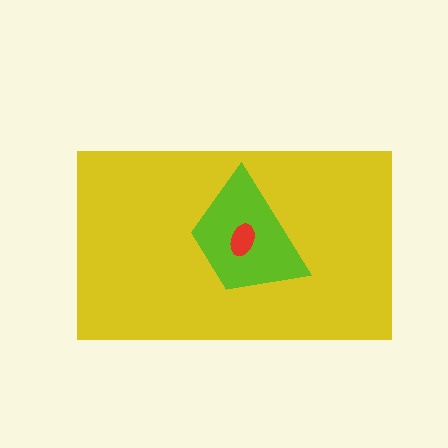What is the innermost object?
The red ellipse.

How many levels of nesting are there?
3.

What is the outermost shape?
The yellow rectangle.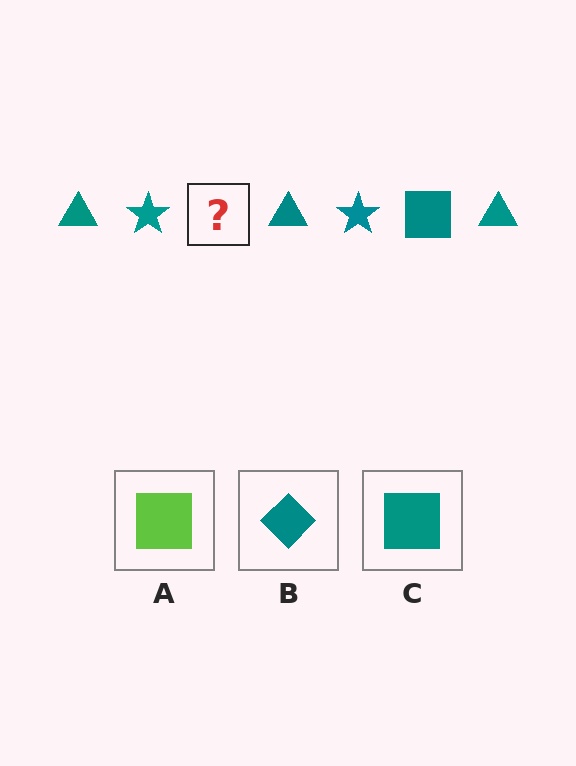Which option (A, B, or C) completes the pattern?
C.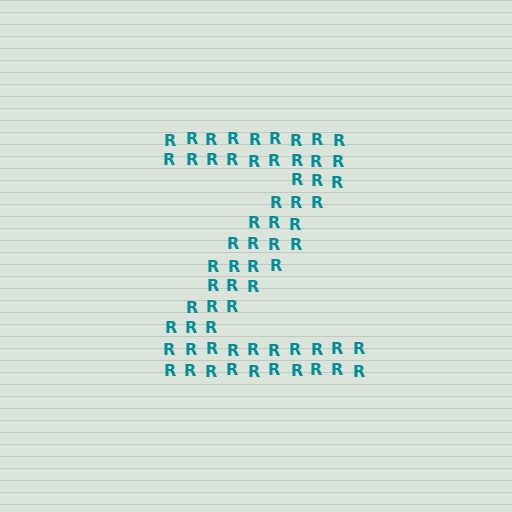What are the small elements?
The small elements are letter R's.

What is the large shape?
The large shape is the letter Z.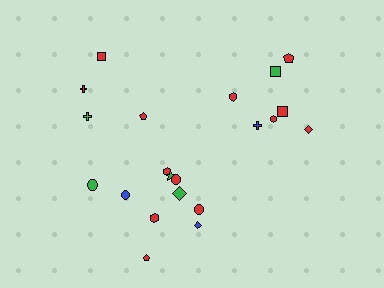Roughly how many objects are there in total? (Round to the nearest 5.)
Roughly 20 objects in total.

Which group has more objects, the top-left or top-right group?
The top-right group.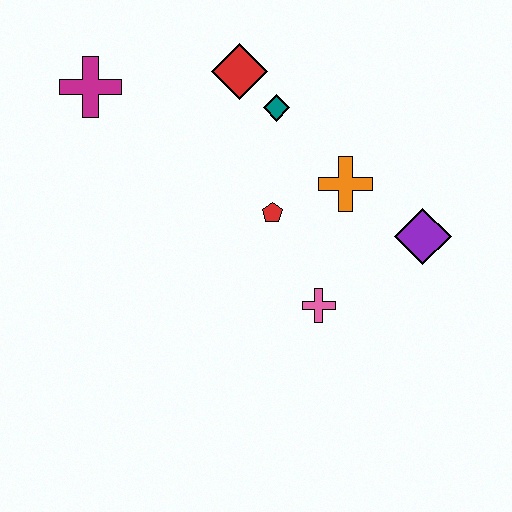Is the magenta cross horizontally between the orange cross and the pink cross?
No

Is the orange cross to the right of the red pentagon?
Yes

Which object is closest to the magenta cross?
The red diamond is closest to the magenta cross.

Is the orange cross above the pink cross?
Yes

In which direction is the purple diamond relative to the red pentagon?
The purple diamond is to the right of the red pentagon.